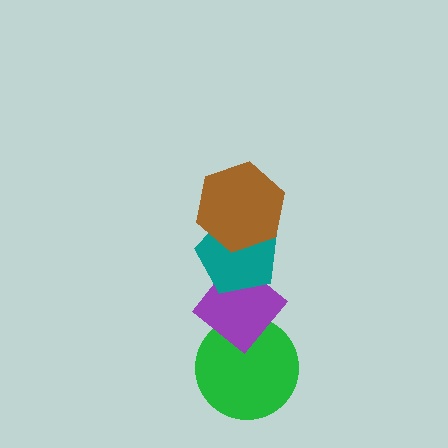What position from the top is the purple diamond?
The purple diamond is 3rd from the top.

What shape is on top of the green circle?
The purple diamond is on top of the green circle.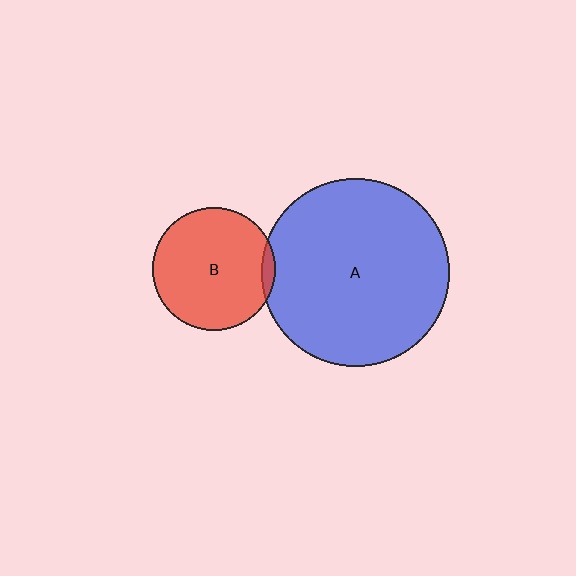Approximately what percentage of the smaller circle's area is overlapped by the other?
Approximately 5%.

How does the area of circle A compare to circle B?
Approximately 2.3 times.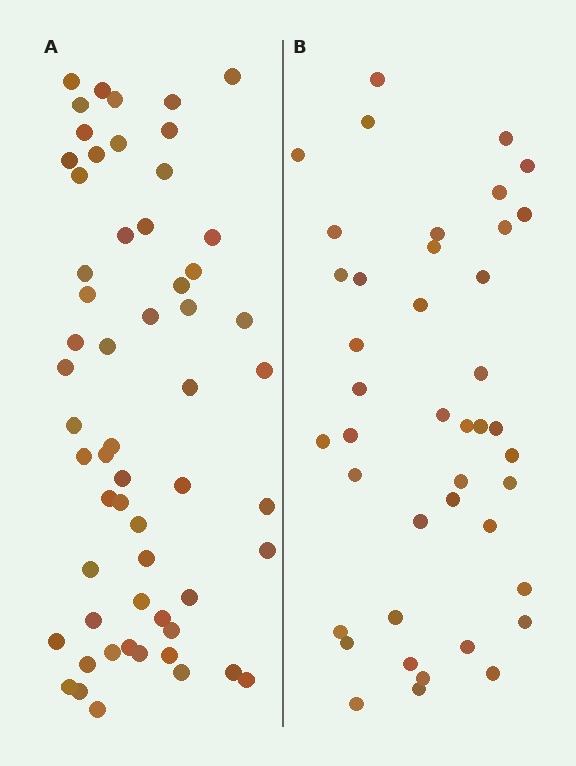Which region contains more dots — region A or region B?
Region A (the left region) has more dots.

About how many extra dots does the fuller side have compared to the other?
Region A has approximately 15 more dots than region B.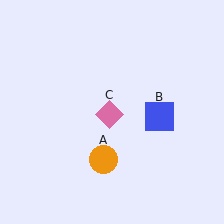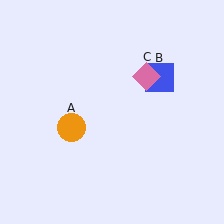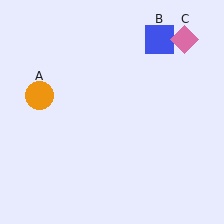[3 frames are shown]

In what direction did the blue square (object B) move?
The blue square (object B) moved up.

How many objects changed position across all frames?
3 objects changed position: orange circle (object A), blue square (object B), pink diamond (object C).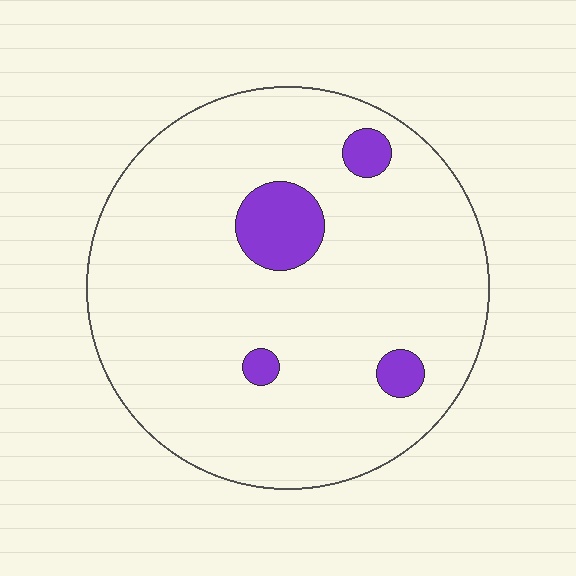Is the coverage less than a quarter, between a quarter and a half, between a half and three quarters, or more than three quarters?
Less than a quarter.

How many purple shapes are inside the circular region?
4.